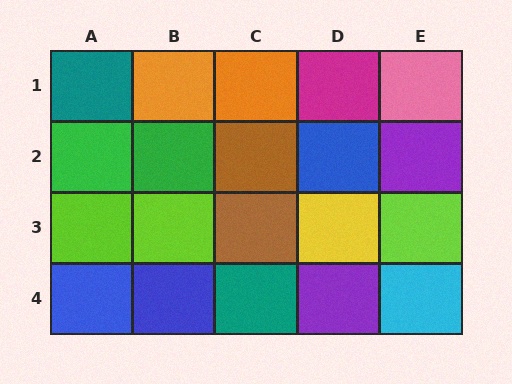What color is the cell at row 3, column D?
Yellow.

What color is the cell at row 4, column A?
Blue.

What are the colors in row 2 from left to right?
Green, green, brown, blue, purple.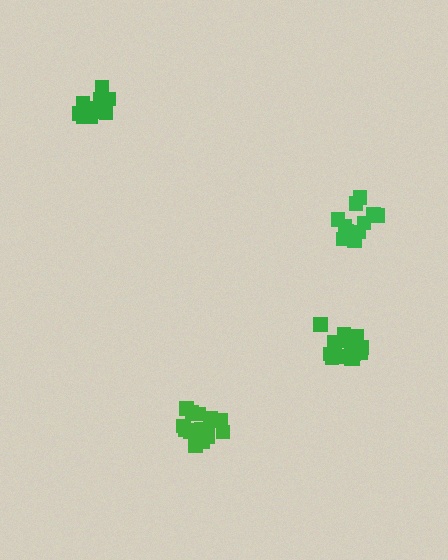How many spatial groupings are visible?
There are 4 spatial groupings.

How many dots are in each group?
Group 1: 17 dots, Group 2: 14 dots, Group 3: 11 dots, Group 4: 16 dots (58 total).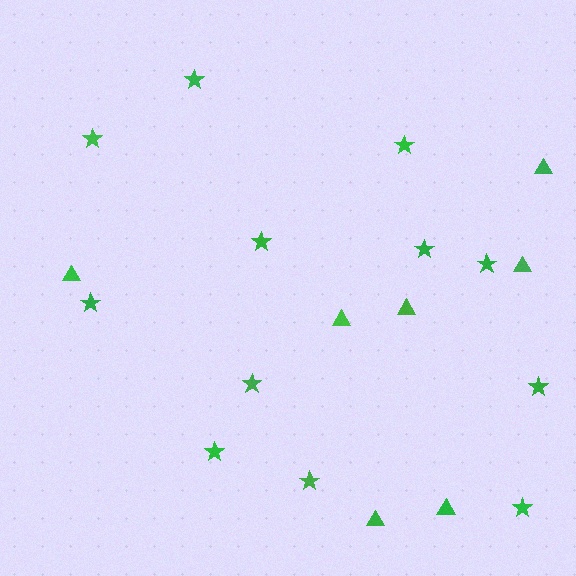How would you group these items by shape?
There are 2 groups: one group of stars (12) and one group of triangles (7).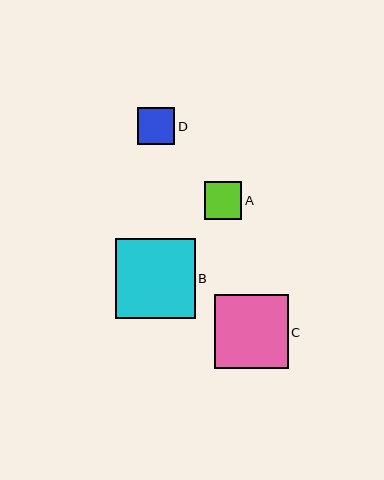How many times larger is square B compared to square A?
Square B is approximately 2.1 times the size of square A.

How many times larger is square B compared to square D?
Square B is approximately 2.2 times the size of square D.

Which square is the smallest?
Square D is the smallest with a size of approximately 37 pixels.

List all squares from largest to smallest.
From largest to smallest: B, C, A, D.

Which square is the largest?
Square B is the largest with a size of approximately 80 pixels.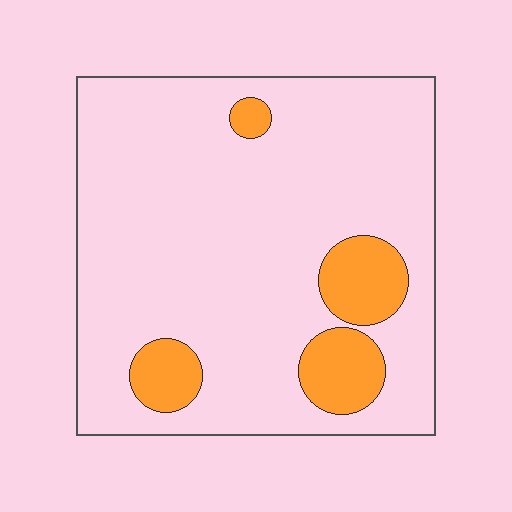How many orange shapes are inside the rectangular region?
4.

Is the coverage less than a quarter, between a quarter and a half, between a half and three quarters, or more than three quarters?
Less than a quarter.